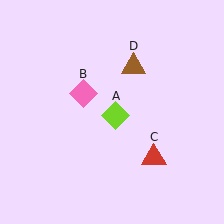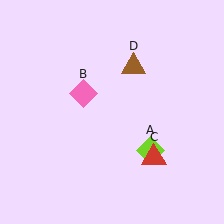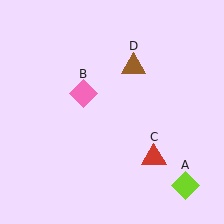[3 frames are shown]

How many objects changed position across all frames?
1 object changed position: lime diamond (object A).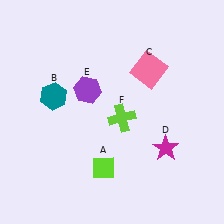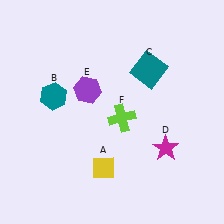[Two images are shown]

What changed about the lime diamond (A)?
In Image 1, A is lime. In Image 2, it changed to yellow.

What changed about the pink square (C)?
In Image 1, C is pink. In Image 2, it changed to teal.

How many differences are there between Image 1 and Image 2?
There are 2 differences between the two images.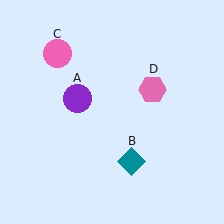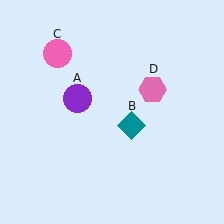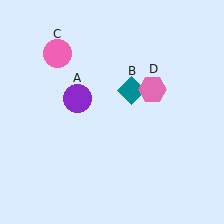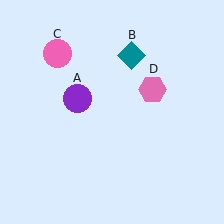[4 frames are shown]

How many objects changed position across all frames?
1 object changed position: teal diamond (object B).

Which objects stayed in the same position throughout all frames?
Purple circle (object A) and pink circle (object C) and pink hexagon (object D) remained stationary.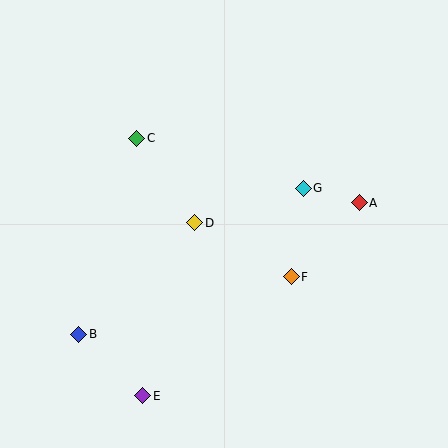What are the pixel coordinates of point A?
Point A is at (359, 203).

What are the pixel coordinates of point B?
Point B is at (79, 334).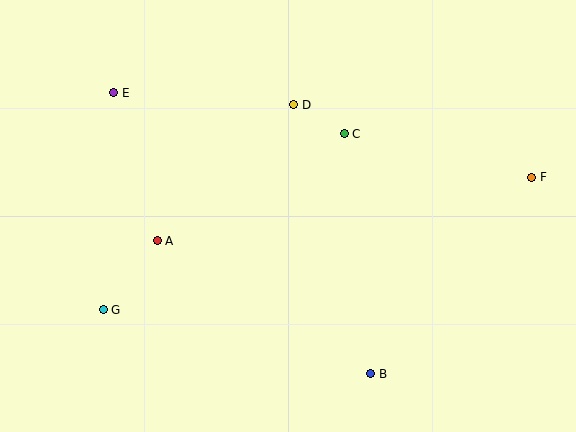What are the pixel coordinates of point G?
Point G is at (103, 310).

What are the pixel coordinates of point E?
Point E is at (114, 93).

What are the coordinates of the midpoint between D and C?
The midpoint between D and C is at (319, 119).